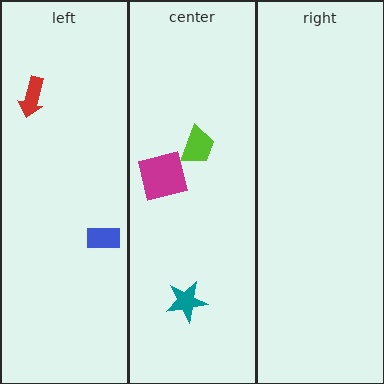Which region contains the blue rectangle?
The left region.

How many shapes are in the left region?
2.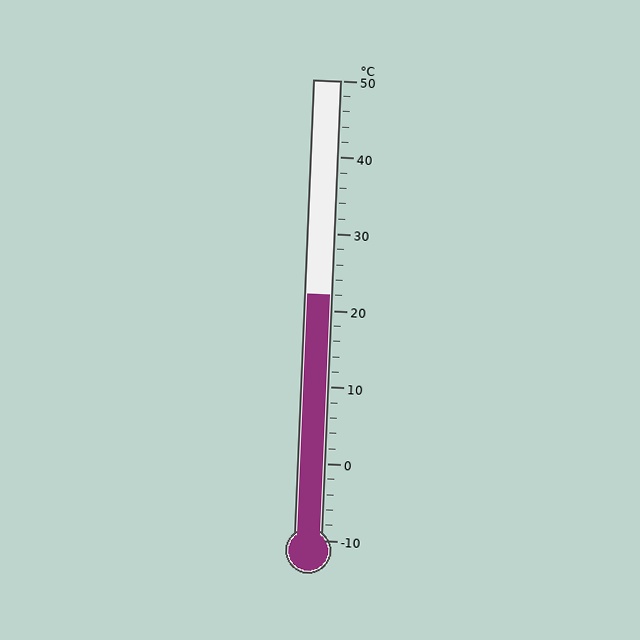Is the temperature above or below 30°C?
The temperature is below 30°C.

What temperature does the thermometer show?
The thermometer shows approximately 22°C.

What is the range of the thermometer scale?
The thermometer scale ranges from -10°C to 50°C.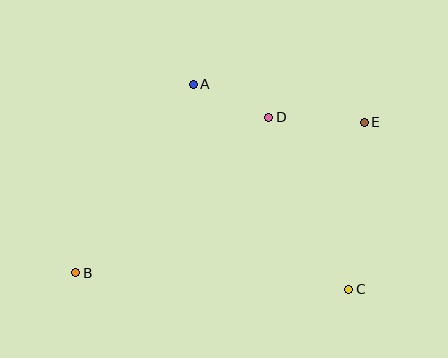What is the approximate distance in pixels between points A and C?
The distance between A and C is approximately 258 pixels.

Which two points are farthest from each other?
Points B and E are farthest from each other.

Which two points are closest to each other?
Points A and D are closest to each other.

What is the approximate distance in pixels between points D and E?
The distance between D and E is approximately 96 pixels.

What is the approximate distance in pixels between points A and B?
The distance between A and B is approximately 222 pixels.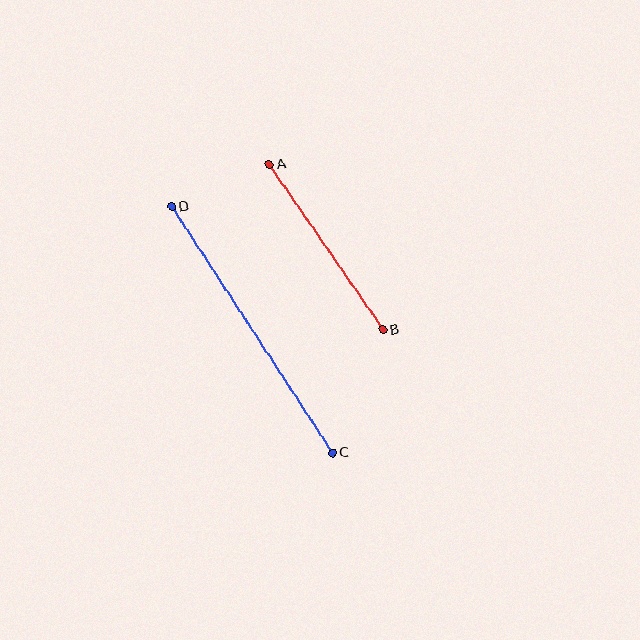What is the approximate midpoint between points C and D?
The midpoint is at approximately (252, 330) pixels.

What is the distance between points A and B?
The distance is approximately 200 pixels.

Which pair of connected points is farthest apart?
Points C and D are farthest apart.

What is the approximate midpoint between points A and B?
The midpoint is at approximately (326, 247) pixels.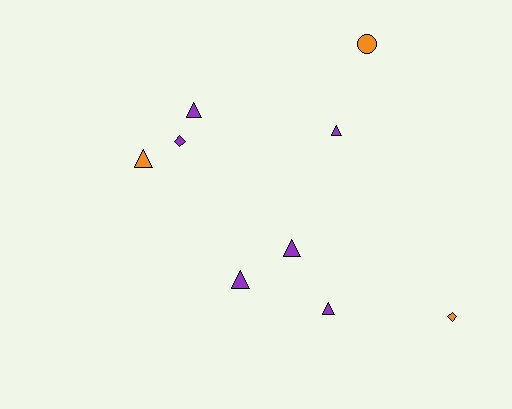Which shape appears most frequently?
Triangle, with 6 objects.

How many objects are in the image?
There are 9 objects.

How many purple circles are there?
There are no purple circles.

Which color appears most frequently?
Purple, with 6 objects.